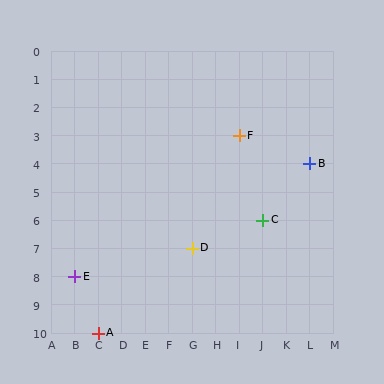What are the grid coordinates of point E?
Point E is at grid coordinates (B, 8).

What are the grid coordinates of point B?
Point B is at grid coordinates (L, 4).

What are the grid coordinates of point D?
Point D is at grid coordinates (G, 7).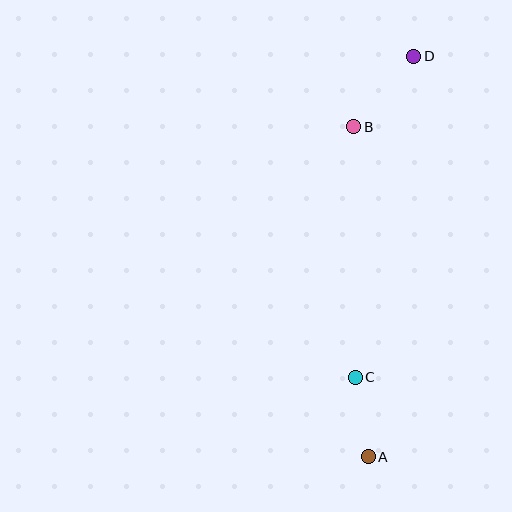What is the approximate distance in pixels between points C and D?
The distance between C and D is approximately 326 pixels.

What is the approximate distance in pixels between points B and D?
The distance between B and D is approximately 92 pixels.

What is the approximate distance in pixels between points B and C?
The distance between B and C is approximately 251 pixels.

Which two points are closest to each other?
Points A and C are closest to each other.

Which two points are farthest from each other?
Points A and D are farthest from each other.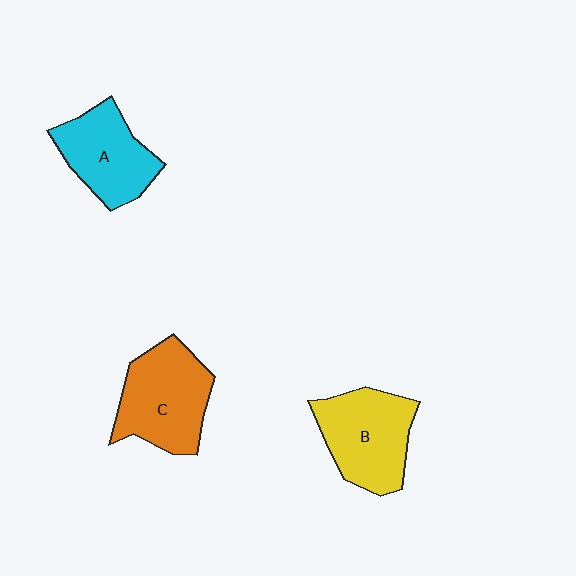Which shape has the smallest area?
Shape A (cyan).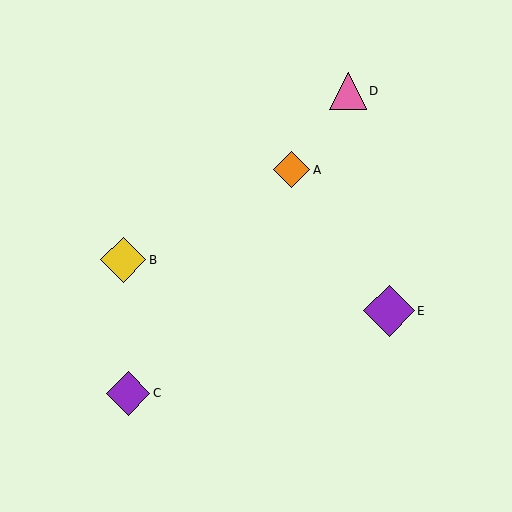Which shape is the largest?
The purple diamond (labeled E) is the largest.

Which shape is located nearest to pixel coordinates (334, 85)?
The pink triangle (labeled D) at (348, 91) is nearest to that location.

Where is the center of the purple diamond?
The center of the purple diamond is at (389, 311).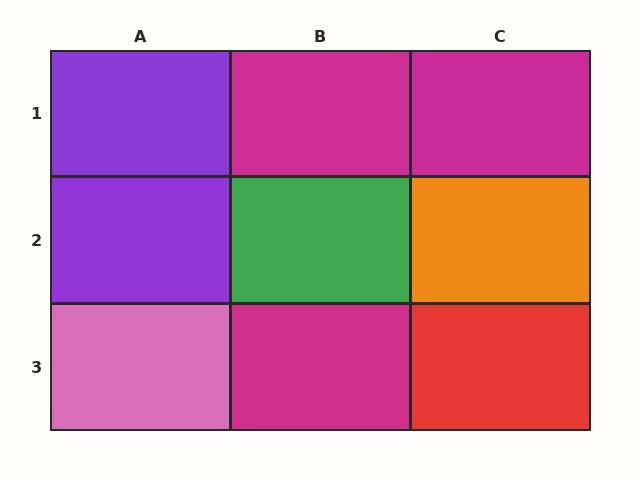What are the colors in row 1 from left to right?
Purple, magenta, magenta.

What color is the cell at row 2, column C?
Orange.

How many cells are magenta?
3 cells are magenta.